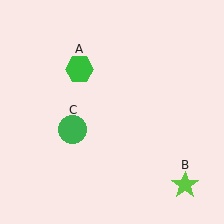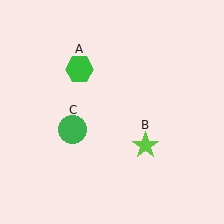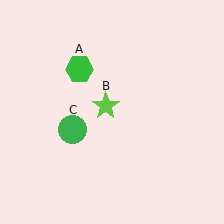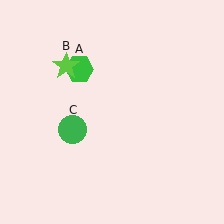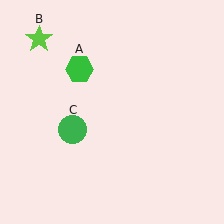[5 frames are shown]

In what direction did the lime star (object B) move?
The lime star (object B) moved up and to the left.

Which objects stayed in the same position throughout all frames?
Green hexagon (object A) and green circle (object C) remained stationary.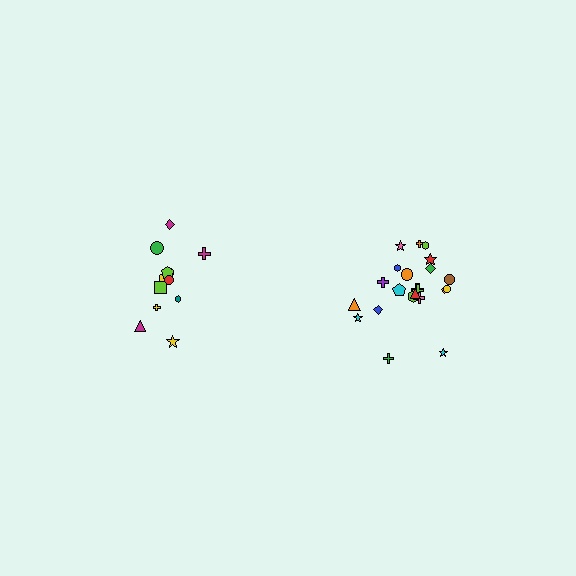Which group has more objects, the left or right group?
The right group.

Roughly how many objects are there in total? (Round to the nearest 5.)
Roughly 35 objects in total.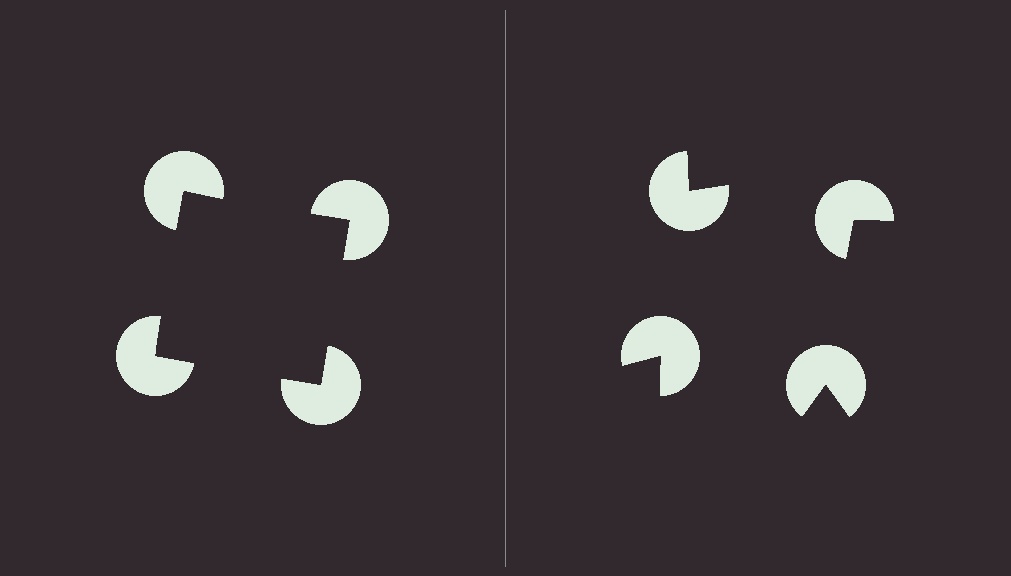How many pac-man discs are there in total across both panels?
8 — 4 on each side.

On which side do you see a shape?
An illusory square appears on the left side. On the right side the wedge cuts are rotated, so no coherent shape forms.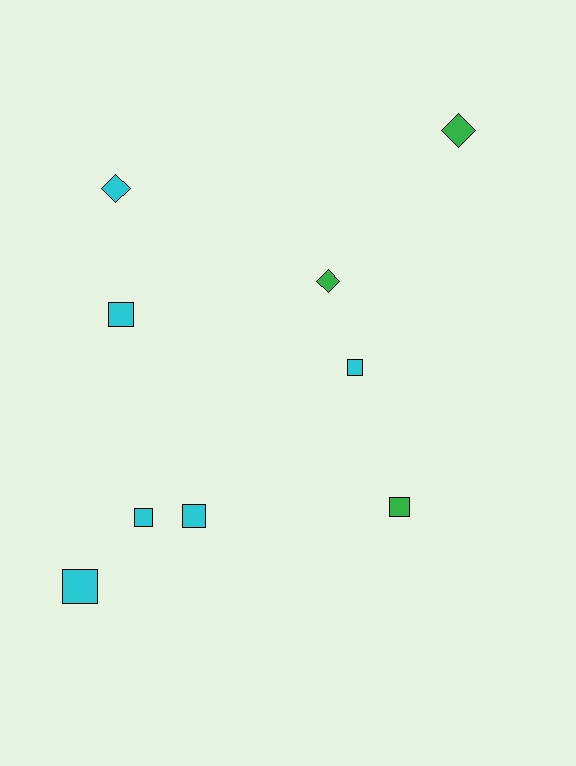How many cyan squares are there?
There are 5 cyan squares.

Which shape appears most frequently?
Square, with 6 objects.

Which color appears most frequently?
Cyan, with 6 objects.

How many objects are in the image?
There are 9 objects.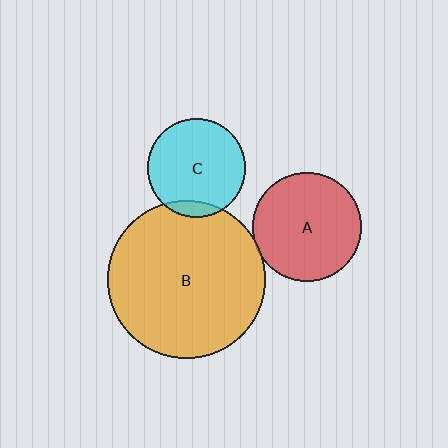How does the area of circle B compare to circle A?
Approximately 2.1 times.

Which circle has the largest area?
Circle B (orange).